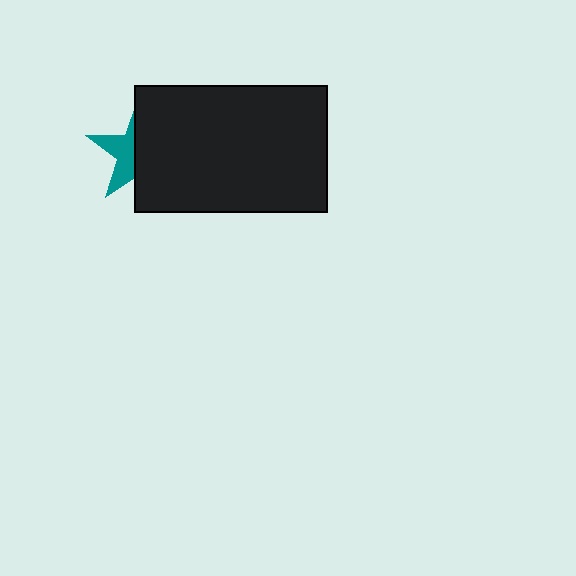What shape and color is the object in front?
The object in front is a black rectangle.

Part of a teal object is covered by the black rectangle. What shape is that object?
It is a star.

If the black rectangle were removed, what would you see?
You would see the complete teal star.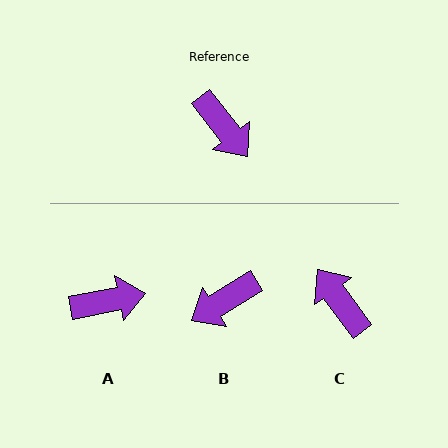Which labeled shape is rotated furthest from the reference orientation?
C, about 178 degrees away.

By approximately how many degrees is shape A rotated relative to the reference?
Approximately 63 degrees counter-clockwise.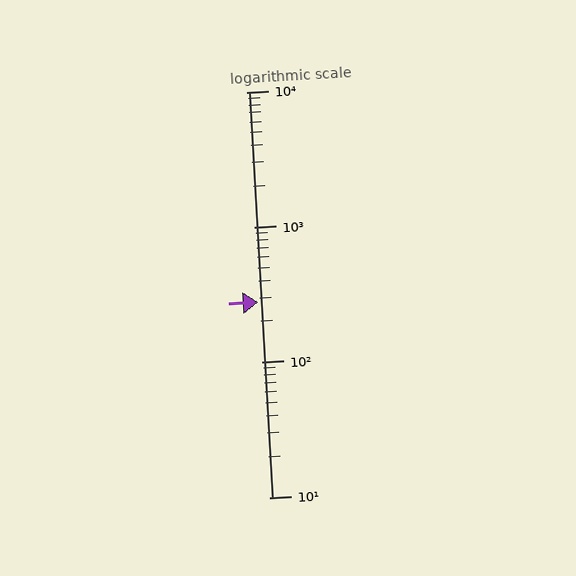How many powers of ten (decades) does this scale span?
The scale spans 3 decades, from 10 to 10000.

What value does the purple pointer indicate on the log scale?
The pointer indicates approximately 280.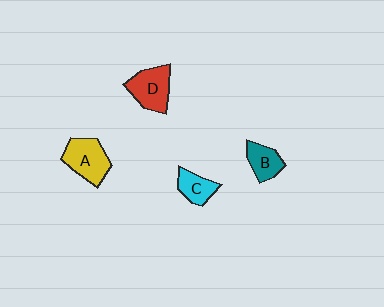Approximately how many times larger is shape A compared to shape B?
Approximately 1.5 times.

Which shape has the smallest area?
Shape C (cyan).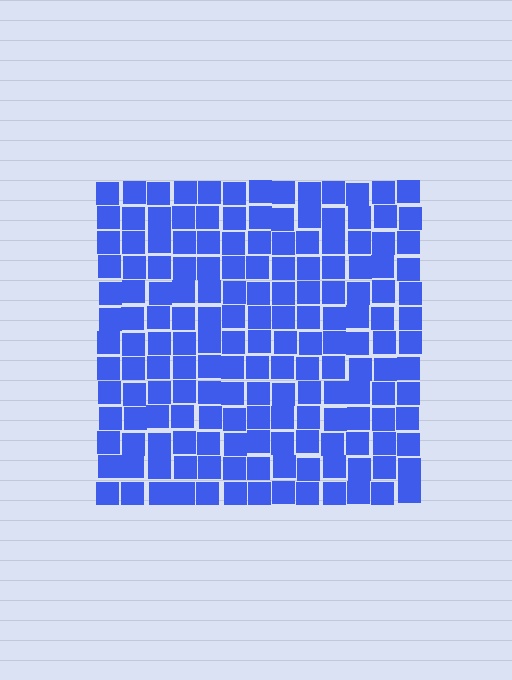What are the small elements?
The small elements are squares.